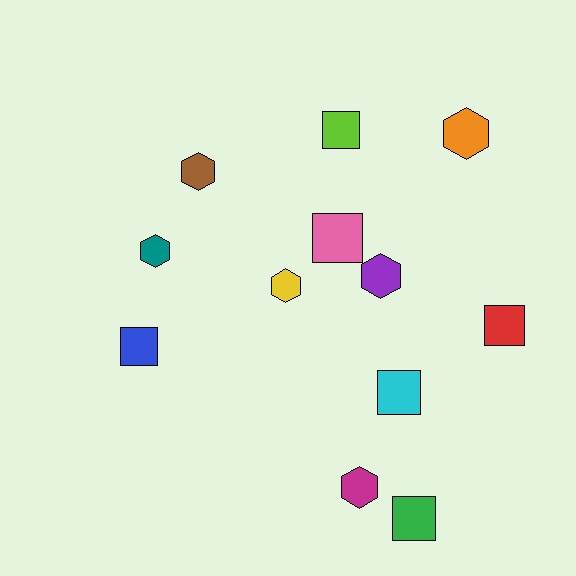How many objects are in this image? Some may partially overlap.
There are 12 objects.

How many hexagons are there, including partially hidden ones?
There are 6 hexagons.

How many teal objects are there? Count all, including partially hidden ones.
There is 1 teal object.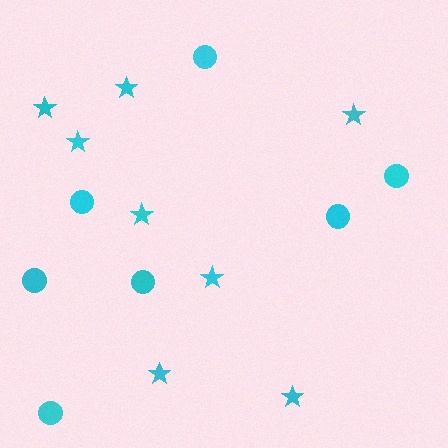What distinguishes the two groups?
There are 2 groups: one group of circles (7) and one group of stars (8).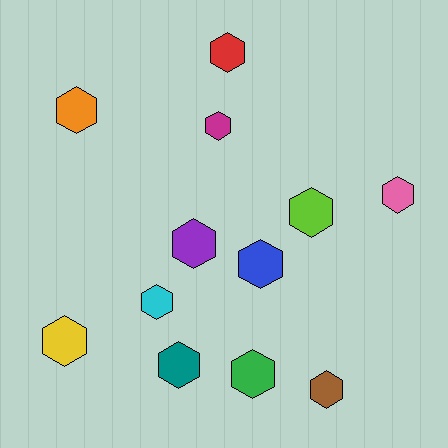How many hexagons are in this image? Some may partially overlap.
There are 12 hexagons.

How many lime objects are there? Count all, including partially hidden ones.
There is 1 lime object.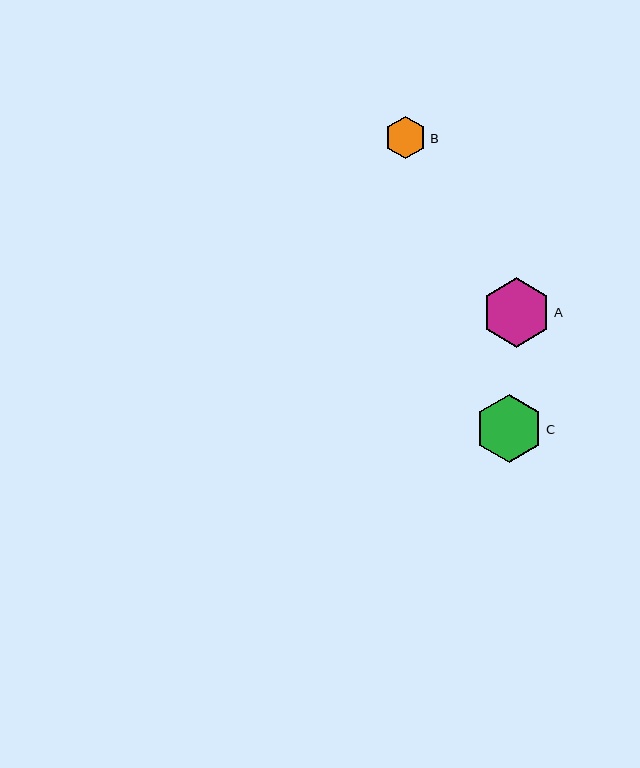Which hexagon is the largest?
Hexagon A is the largest with a size of approximately 69 pixels.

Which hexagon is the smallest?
Hexagon B is the smallest with a size of approximately 42 pixels.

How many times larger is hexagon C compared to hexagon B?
Hexagon C is approximately 1.6 times the size of hexagon B.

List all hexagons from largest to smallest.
From largest to smallest: A, C, B.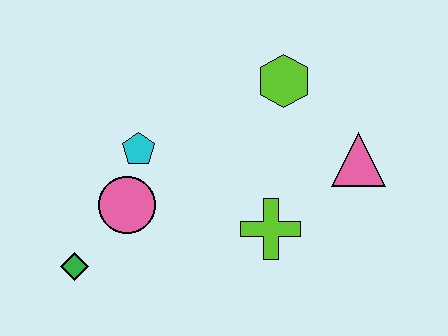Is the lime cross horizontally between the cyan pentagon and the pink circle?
No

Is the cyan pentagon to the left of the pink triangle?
Yes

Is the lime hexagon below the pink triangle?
No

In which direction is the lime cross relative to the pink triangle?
The lime cross is to the left of the pink triangle.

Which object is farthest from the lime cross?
The green diamond is farthest from the lime cross.